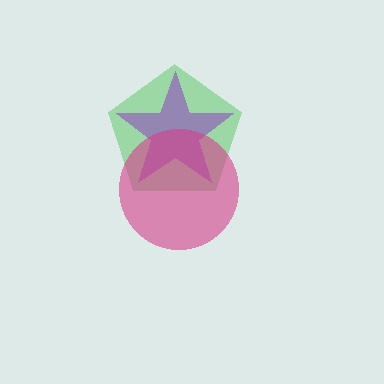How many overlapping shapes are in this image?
There are 3 overlapping shapes in the image.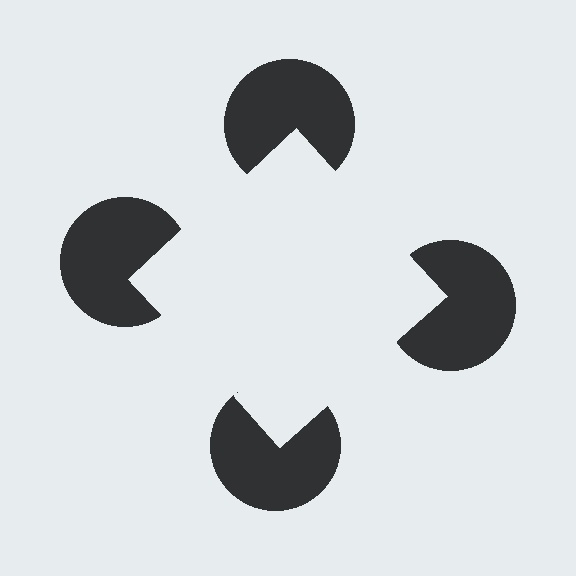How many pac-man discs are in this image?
There are 4 — one at each vertex of the illusory square.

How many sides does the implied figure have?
4 sides.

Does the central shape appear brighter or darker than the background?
It typically appears slightly brighter than the background, even though no actual brightness change is drawn.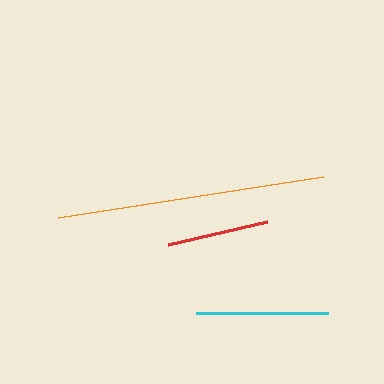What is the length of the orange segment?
The orange segment is approximately 268 pixels long.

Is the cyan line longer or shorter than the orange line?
The orange line is longer than the cyan line.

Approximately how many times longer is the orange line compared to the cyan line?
The orange line is approximately 2.0 times the length of the cyan line.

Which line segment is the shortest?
The red line is the shortest at approximately 101 pixels.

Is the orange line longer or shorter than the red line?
The orange line is longer than the red line.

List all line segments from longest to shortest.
From longest to shortest: orange, cyan, red.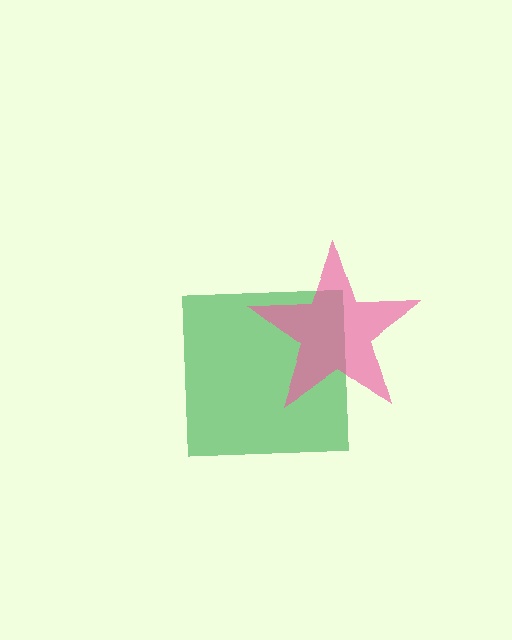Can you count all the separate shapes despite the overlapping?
Yes, there are 2 separate shapes.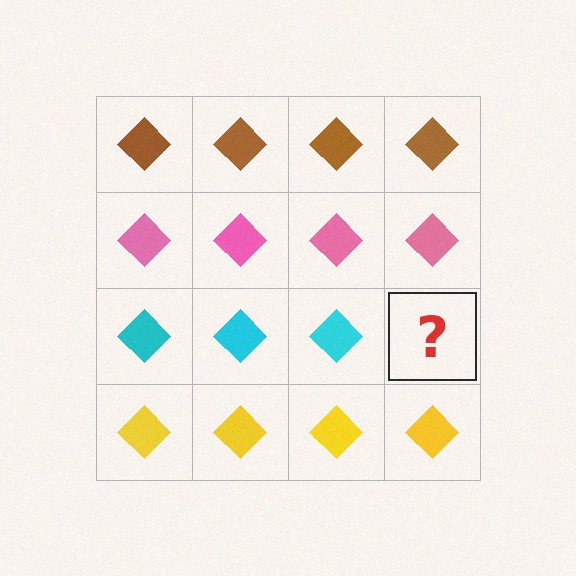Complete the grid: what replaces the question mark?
The question mark should be replaced with a cyan diamond.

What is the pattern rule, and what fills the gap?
The rule is that each row has a consistent color. The gap should be filled with a cyan diamond.